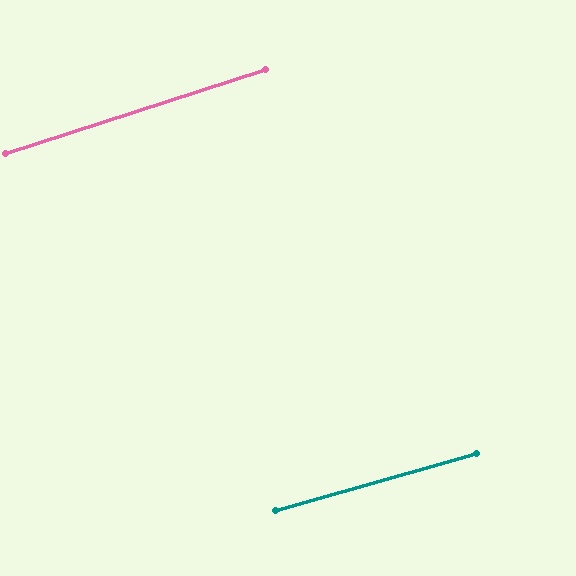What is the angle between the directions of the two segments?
Approximately 2 degrees.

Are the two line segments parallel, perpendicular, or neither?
Parallel — their directions differ by only 2.0°.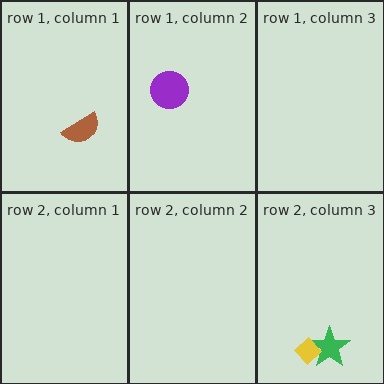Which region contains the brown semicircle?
The row 1, column 1 region.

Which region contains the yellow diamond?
The row 2, column 3 region.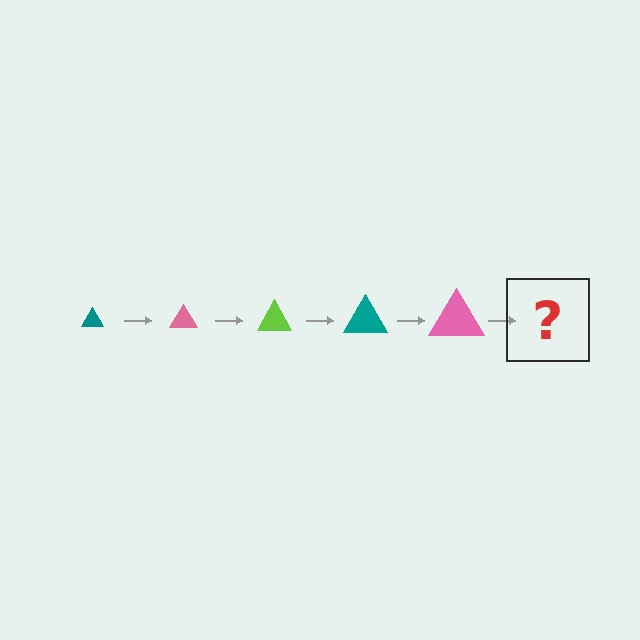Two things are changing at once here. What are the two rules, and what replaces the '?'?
The two rules are that the triangle grows larger each step and the color cycles through teal, pink, and lime. The '?' should be a lime triangle, larger than the previous one.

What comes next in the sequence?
The next element should be a lime triangle, larger than the previous one.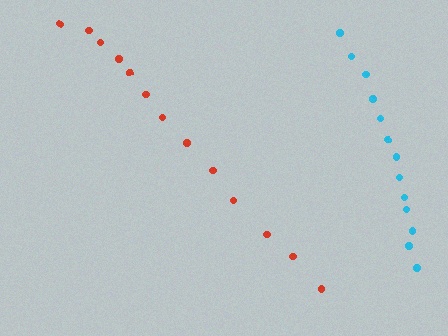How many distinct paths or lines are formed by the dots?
There are 2 distinct paths.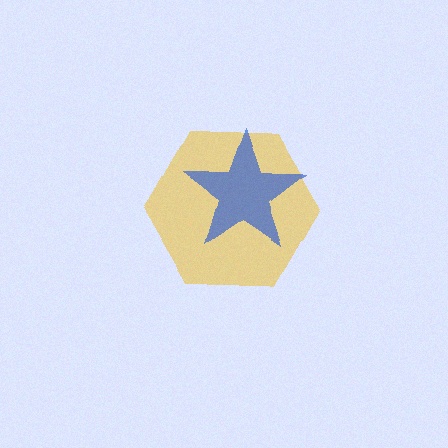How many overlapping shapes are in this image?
There are 2 overlapping shapes in the image.